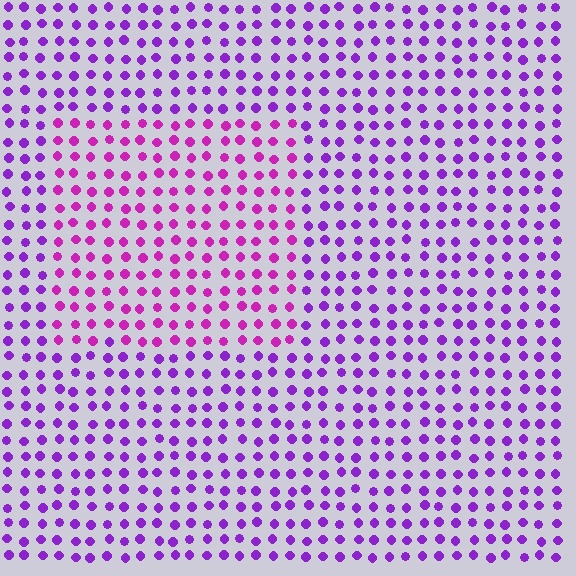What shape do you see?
I see a rectangle.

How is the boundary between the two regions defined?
The boundary is defined purely by a slight shift in hue (about 30 degrees). Spacing, size, and orientation are identical on both sides.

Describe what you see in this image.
The image is filled with small purple elements in a uniform arrangement. A rectangle-shaped region is visible where the elements are tinted to a slightly different hue, forming a subtle color boundary.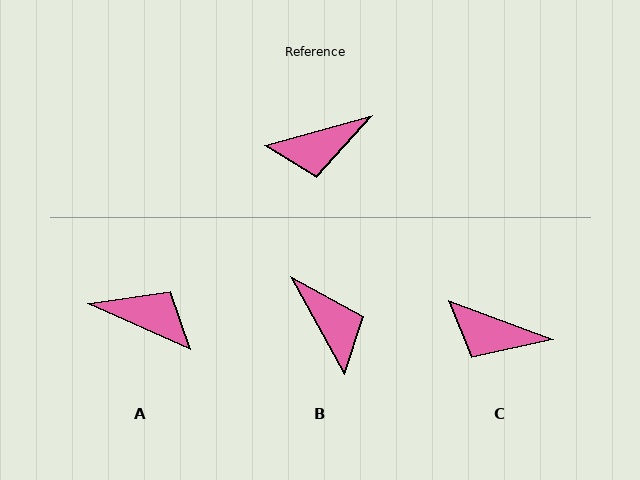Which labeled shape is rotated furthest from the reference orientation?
A, about 140 degrees away.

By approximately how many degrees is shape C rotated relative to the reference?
Approximately 36 degrees clockwise.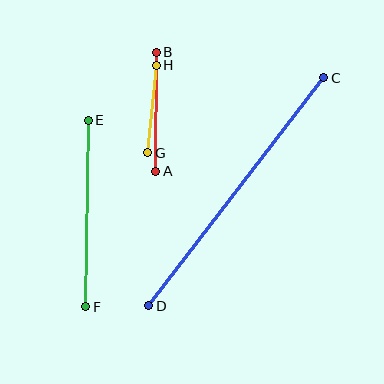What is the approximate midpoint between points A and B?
The midpoint is at approximately (156, 112) pixels.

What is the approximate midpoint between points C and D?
The midpoint is at approximately (236, 192) pixels.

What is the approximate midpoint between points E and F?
The midpoint is at approximately (87, 213) pixels.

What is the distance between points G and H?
The distance is approximately 88 pixels.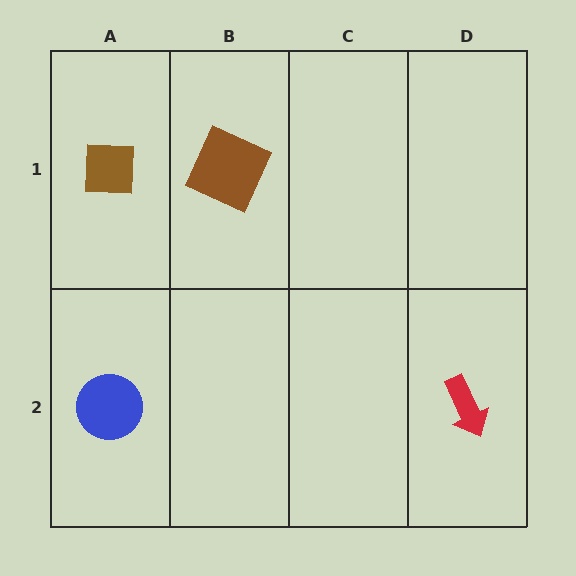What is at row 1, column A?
A brown square.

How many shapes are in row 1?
2 shapes.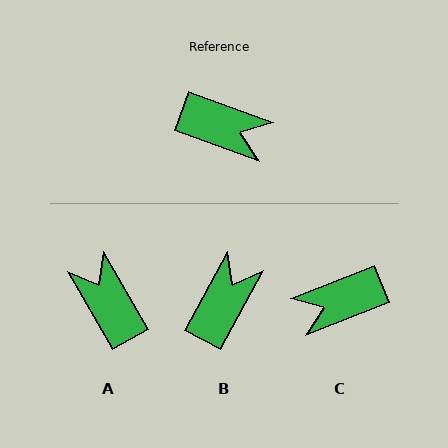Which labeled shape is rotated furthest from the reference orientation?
A, about 140 degrees away.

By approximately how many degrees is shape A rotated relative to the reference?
Approximately 140 degrees counter-clockwise.